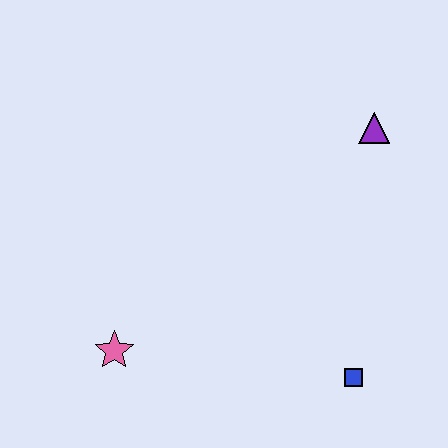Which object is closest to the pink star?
The blue square is closest to the pink star.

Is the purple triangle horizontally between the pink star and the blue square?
No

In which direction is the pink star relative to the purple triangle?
The pink star is to the left of the purple triangle.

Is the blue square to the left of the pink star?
No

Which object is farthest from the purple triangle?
The pink star is farthest from the purple triangle.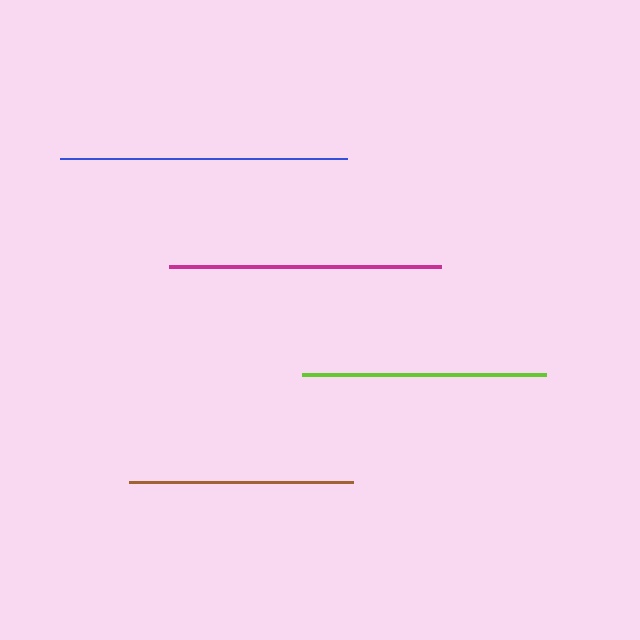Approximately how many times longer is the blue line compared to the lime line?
The blue line is approximately 1.2 times the length of the lime line.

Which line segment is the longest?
The blue line is the longest at approximately 286 pixels.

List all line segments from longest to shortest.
From longest to shortest: blue, magenta, lime, brown.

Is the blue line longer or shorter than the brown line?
The blue line is longer than the brown line.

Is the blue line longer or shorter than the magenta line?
The blue line is longer than the magenta line.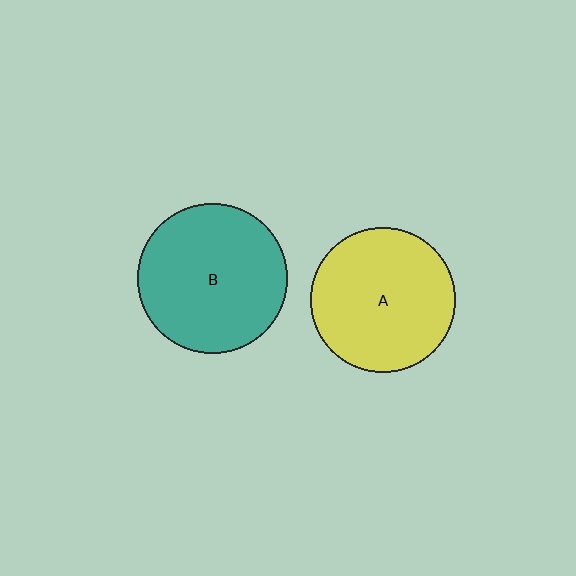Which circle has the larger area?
Circle B (teal).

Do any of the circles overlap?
No, none of the circles overlap.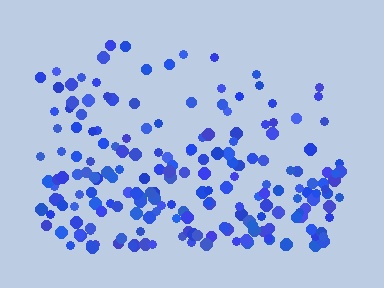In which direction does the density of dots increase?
From top to bottom, with the bottom side densest.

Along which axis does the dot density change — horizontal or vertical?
Vertical.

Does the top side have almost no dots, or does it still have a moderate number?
Still a moderate number, just noticeably fewer than the bottom.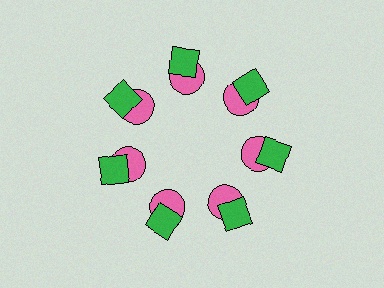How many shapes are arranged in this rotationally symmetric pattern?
There are 14 shapes, arranged in 7 groups of 2.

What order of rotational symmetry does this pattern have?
This pattern has 7-fold rotational symmetry.